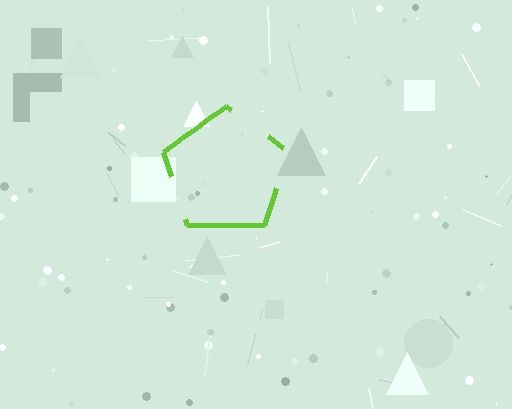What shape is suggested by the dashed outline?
The dashed outline suggests a pentagon.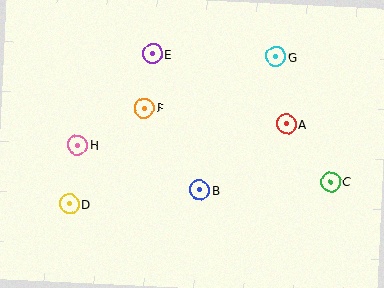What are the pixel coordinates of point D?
Point D is at (69, 204).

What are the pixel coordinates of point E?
Point E is at (153, 54).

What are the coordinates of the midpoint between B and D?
The midpoint between B and D is at (134, 197).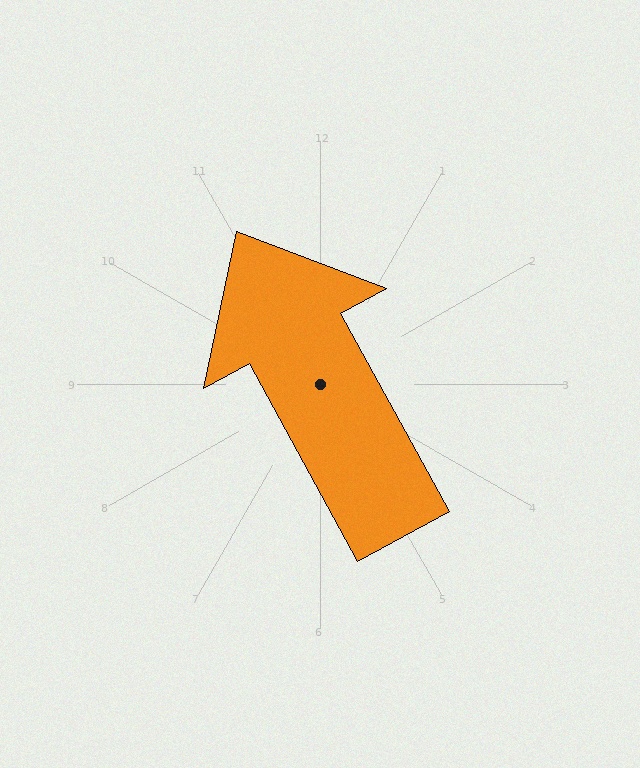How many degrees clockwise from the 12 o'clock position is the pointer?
Approximately 331 degrees.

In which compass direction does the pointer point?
Northwest.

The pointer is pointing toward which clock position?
Roughly 11 o'clock.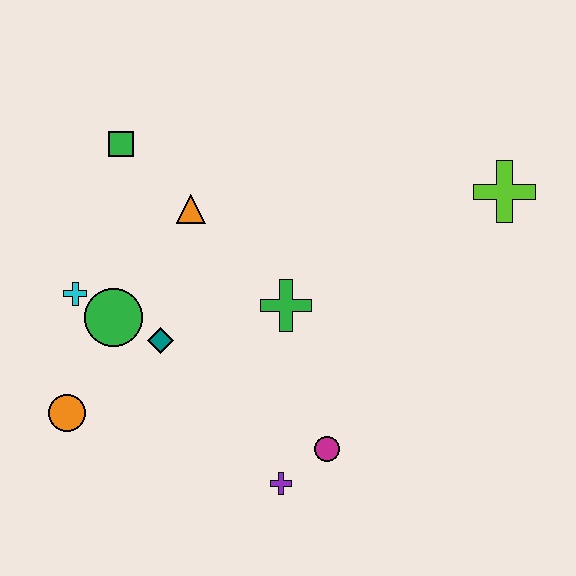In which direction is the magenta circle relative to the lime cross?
The magenta circle is below the lime cross.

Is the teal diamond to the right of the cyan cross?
Yes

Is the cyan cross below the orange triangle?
Yes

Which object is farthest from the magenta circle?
The green square is farthest from the magenta circle.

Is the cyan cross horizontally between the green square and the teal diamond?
No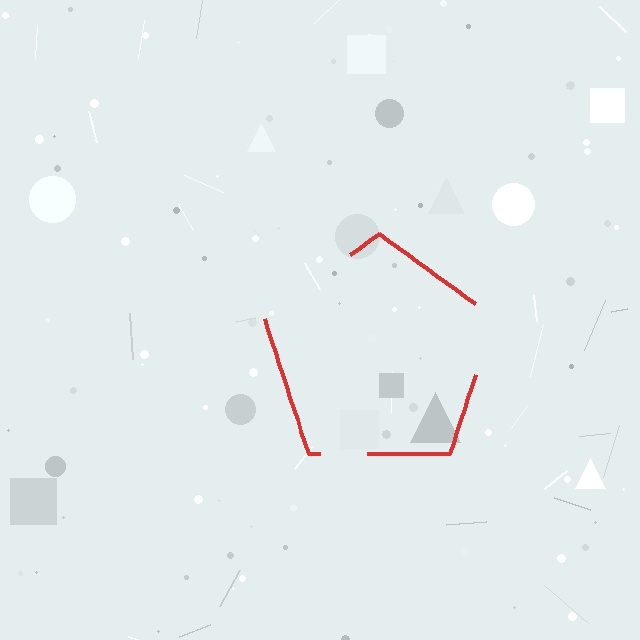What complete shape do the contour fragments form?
The contour fragments form a pentagon.